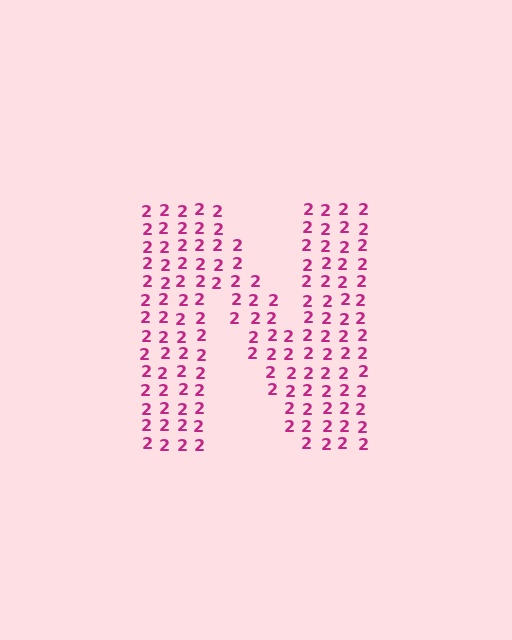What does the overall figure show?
The overall figure shows the letter N.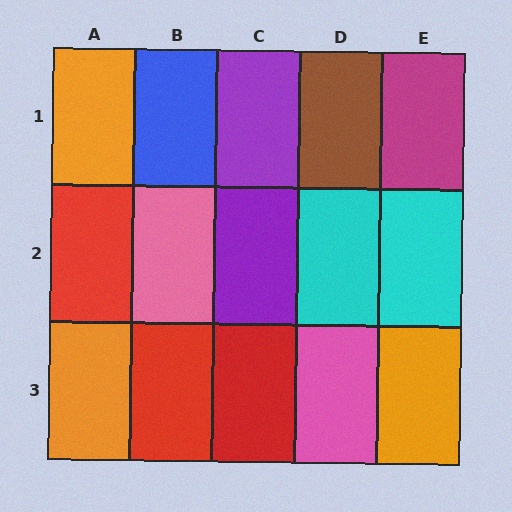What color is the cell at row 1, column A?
Orange.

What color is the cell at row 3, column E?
Orange.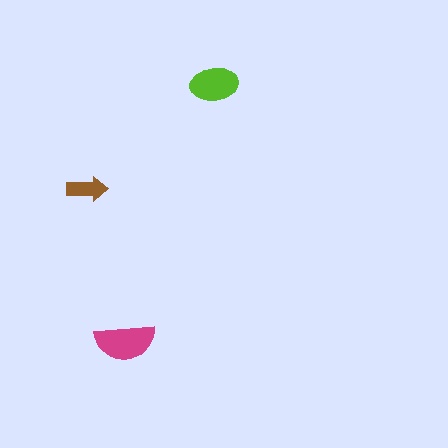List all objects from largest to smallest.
The magenta semicircle, the lime ellipse, the brown arrow.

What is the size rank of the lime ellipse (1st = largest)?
2nd.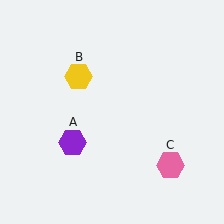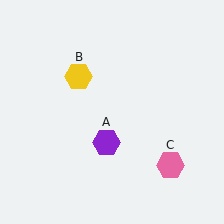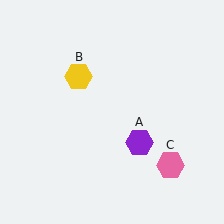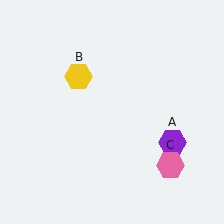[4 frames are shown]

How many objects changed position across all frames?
1 object changed position: purple hexagon (object A).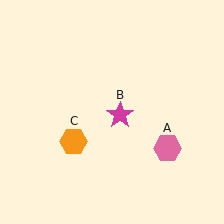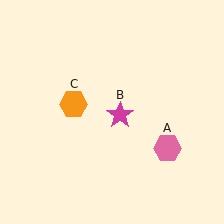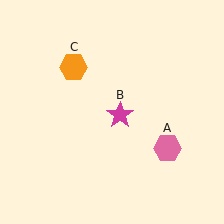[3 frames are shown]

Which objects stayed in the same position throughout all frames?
Pink hexagon (object A) and magenta star (object B) remained stationary.